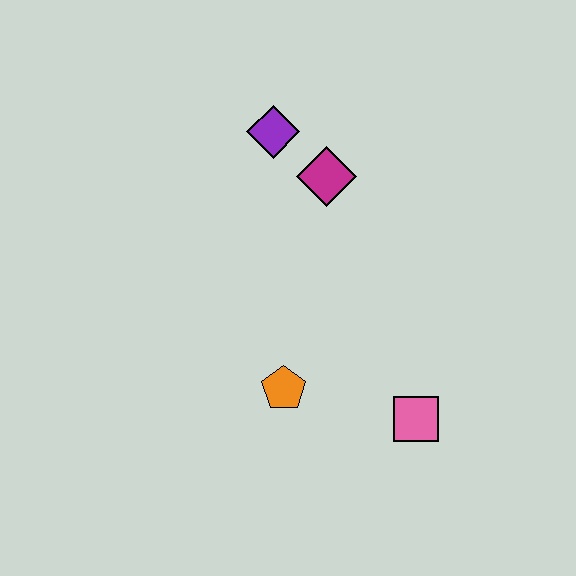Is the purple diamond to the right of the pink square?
No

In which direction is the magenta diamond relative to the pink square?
The magenta diamond is above the pink square.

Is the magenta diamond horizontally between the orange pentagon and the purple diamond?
No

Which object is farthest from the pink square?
The purple diamond is farthest from the pink square.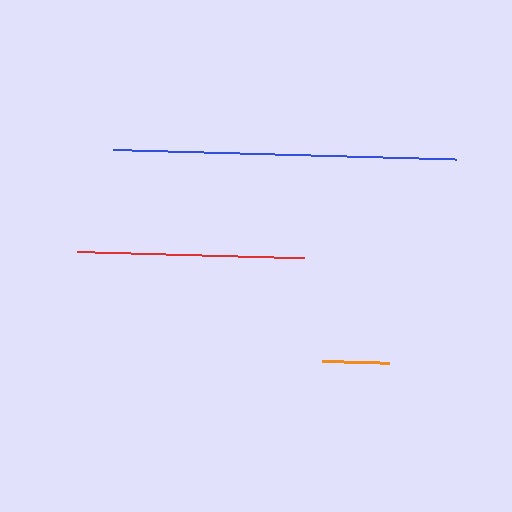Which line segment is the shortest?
The orange line is the shortest at approximately 67 pixels.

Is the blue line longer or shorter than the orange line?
The blue line is longer than the orange line.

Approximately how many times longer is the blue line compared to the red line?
The blue line is approximately 1.5 times the length of the red line.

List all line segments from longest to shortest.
From longest to shortest: blue, red, orange.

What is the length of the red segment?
The red segment is approximately 227 pixels long.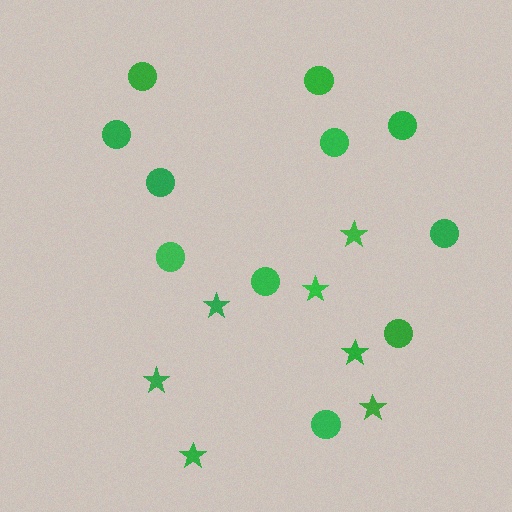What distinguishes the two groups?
There are 2 groups: one group of circles (11) and one group of stars (7).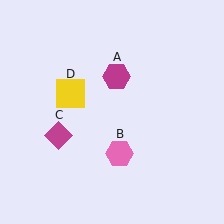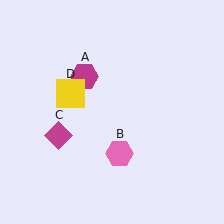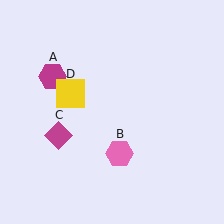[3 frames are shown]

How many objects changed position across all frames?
1 object changed position: magenta hexagon (object A).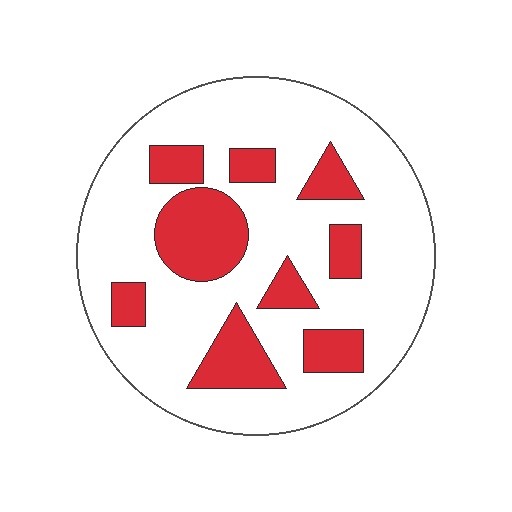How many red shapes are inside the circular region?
9.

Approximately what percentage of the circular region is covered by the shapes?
Approximately 25%.